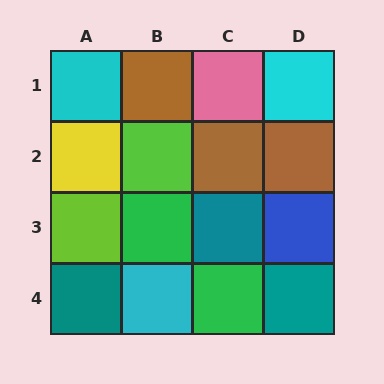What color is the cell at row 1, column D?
Cyan.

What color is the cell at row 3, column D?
Blue.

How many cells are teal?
3 cells are teal.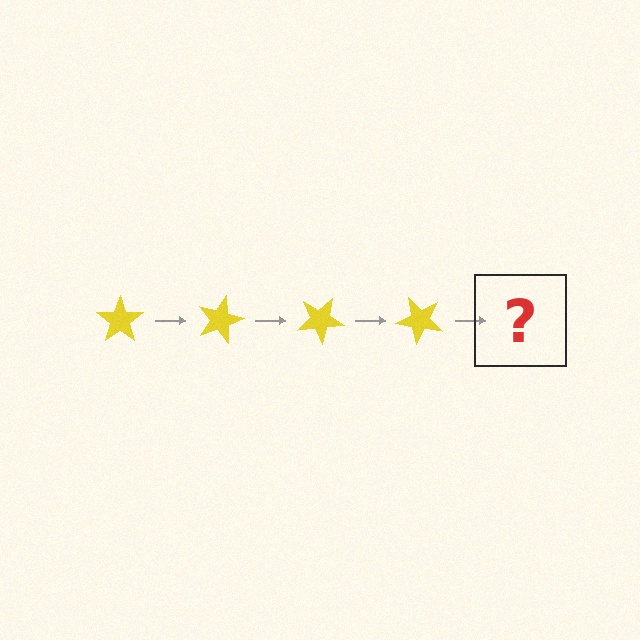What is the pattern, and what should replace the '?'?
The pattern is that the star rotates 15 degrees each step. The '?' should be a yellow star rotated 60 degrees.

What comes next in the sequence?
The next element should be a yellow star rotated 60 degrees.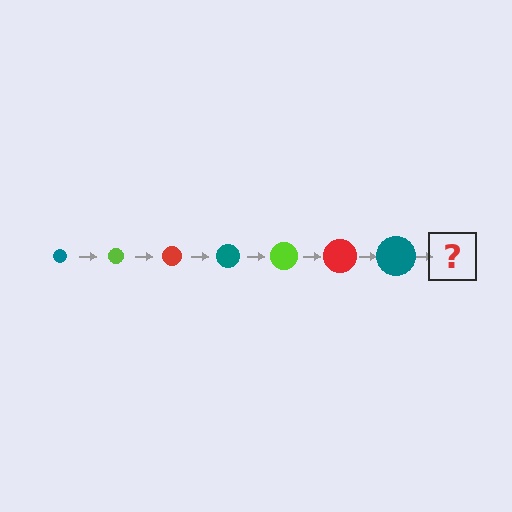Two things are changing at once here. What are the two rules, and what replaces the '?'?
The two rules are that the circle grows larger each step and the color cycles through teal, lime, and red. The '?' should be a lime circle, larger than the previous one.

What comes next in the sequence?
The next element should be a lime circle, larger than the previous one.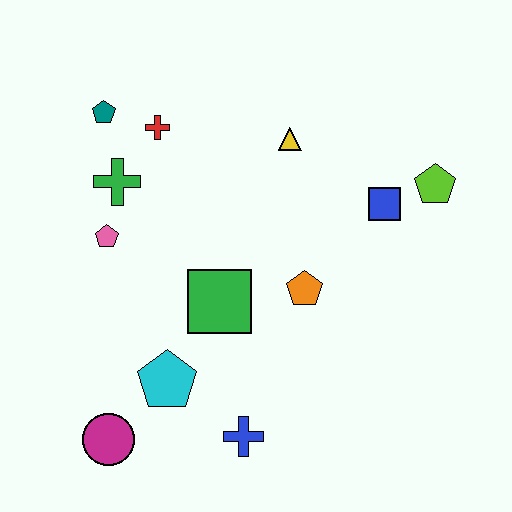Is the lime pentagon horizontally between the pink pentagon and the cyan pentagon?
No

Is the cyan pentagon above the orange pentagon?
No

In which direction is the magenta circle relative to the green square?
The magenta circle is below the green square.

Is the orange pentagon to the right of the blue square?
No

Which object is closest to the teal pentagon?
The red cross is closest to the teal pentagon.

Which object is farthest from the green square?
The lime pentagon is farthest from the green square.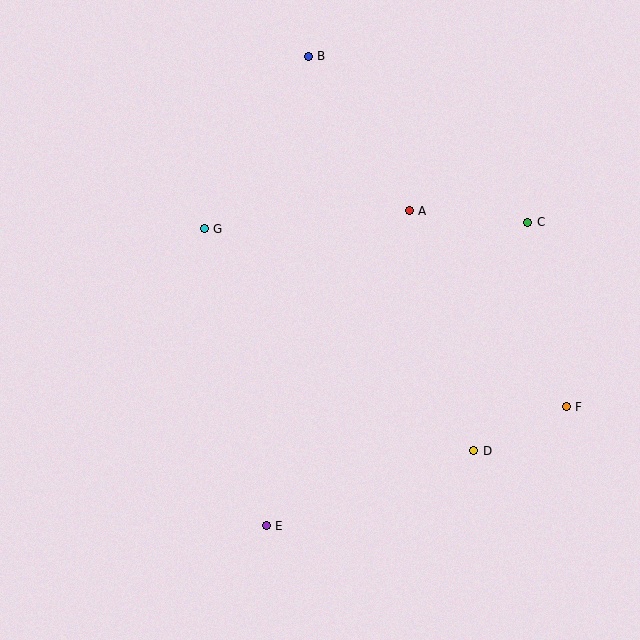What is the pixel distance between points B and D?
The distance between B and D is 428 pixels.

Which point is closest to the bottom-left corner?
Point E is closest to the bottom-left corner.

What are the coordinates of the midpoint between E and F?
The midpoint between E and F is at (416, 466).